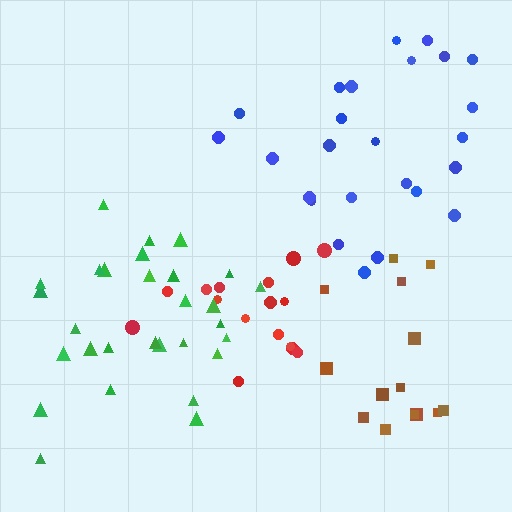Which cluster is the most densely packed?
Red.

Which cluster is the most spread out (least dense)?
Blue.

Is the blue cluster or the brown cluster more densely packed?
Brown.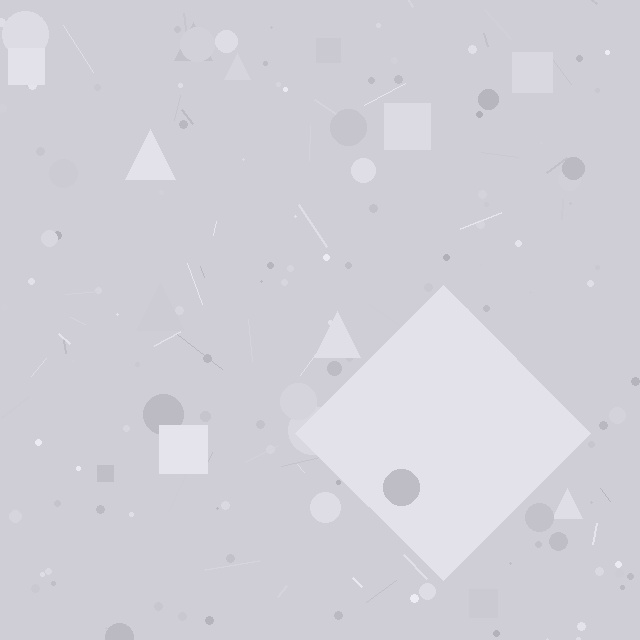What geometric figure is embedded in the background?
A diamond is embedded in the background.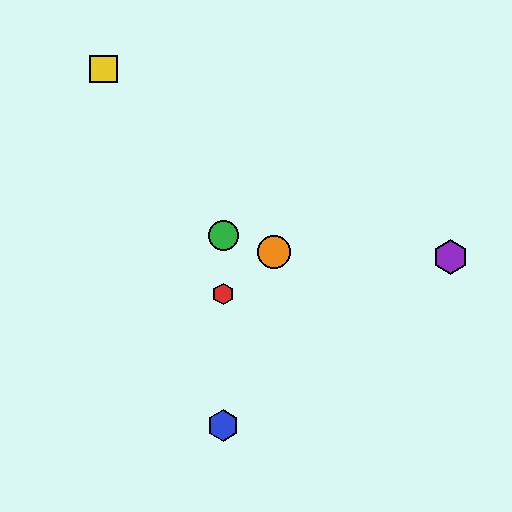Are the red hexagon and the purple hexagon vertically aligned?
No, the red hexagon is at x≈223 and the purple hexagon is at x≈450.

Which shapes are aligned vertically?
The red hexagon, the blue hexagon, the green circle are aligned vertically.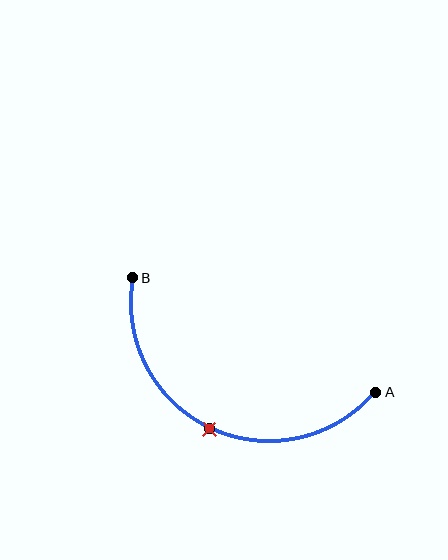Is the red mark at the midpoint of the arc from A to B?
Yes. The red mark lies on the arc at equal arc-length from both A and B — it is the arc midpoint.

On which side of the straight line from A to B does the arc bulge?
The arc bulges below the straight line connecting A and B.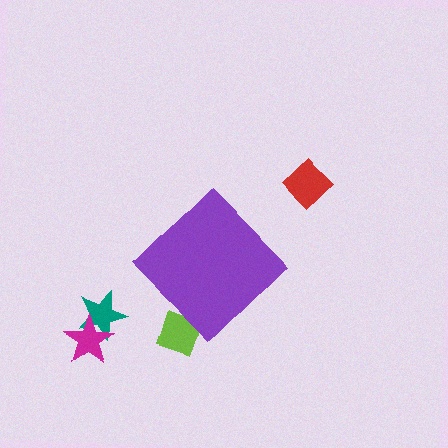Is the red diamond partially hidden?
No, the red diamond is fully visible.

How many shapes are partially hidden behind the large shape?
1 shape is partially hidden.